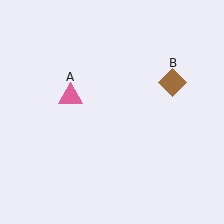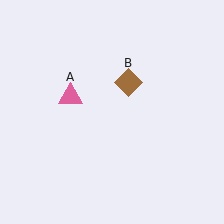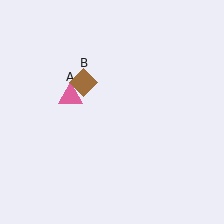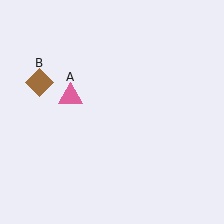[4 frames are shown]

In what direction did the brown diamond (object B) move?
The brown diamond (object B) moved left.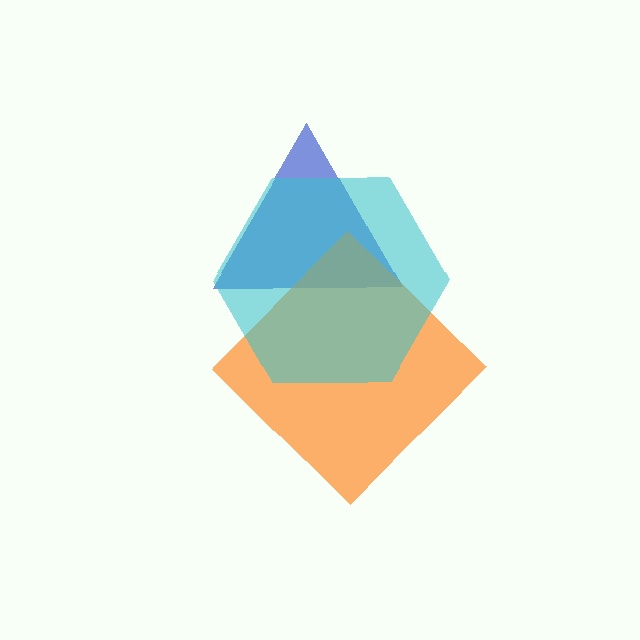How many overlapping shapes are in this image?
There are 3 overlapping shapes in the image.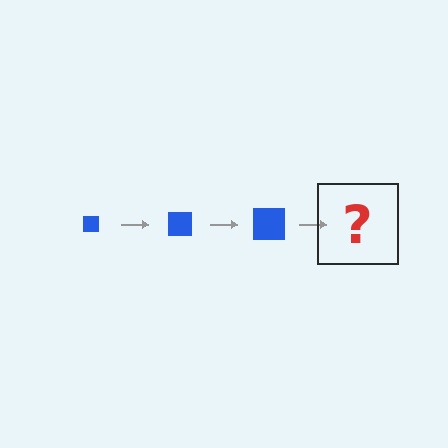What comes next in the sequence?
The next element should be a blue square, larger than the previous one.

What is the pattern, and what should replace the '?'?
The pattern is that the square gets progressively larger each step. The '?' should be a blue square, larger than the previous one.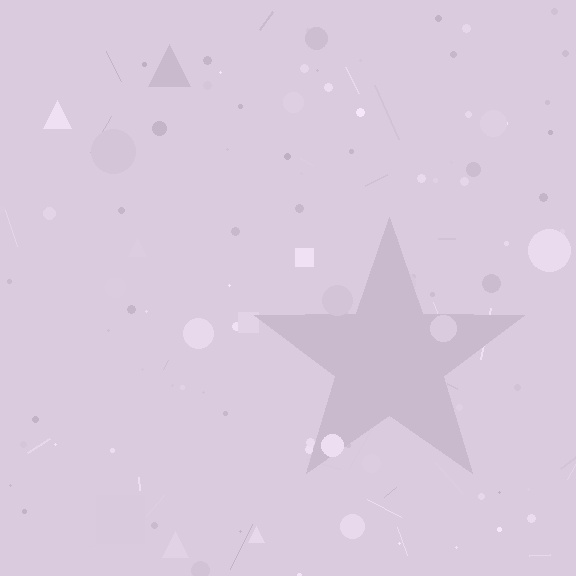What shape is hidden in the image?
A star is hidden in the image.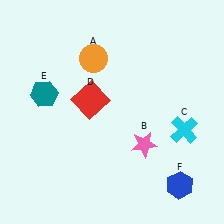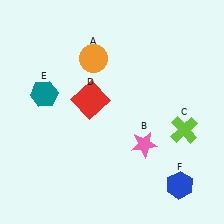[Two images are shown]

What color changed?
The cross (C) changed from cyan in Image 1 to lime in Image 2.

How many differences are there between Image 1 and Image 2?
There is 1 difference between the two images.